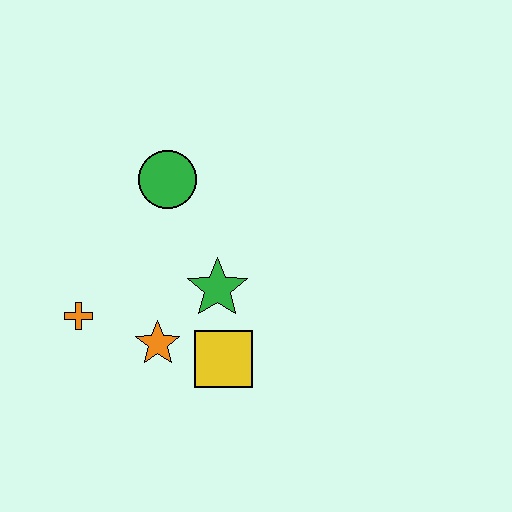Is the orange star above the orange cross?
No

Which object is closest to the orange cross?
The orange star is closest to the orange cross.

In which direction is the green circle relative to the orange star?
The green circle is above the orange star.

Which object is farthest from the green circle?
The yellow square is farthest from the green circle.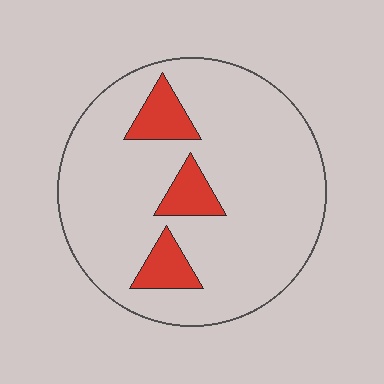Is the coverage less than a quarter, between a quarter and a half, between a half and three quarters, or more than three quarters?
Less than a quarter.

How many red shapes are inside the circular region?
3.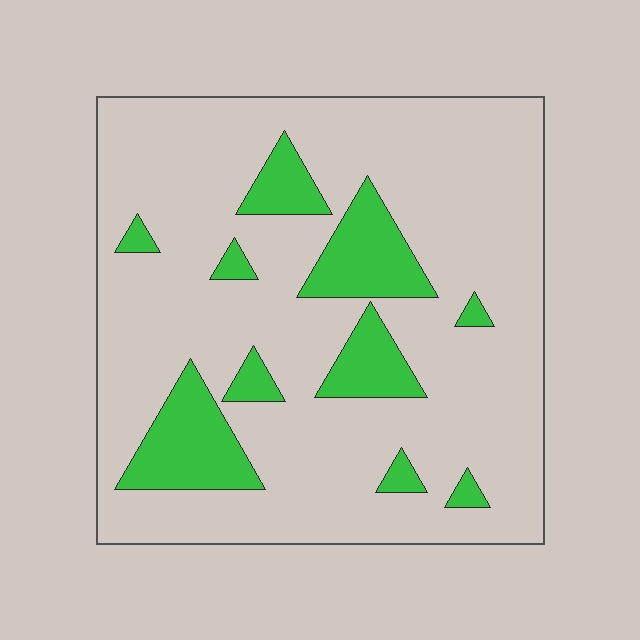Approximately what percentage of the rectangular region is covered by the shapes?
Approximately 20%.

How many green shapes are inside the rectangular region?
10.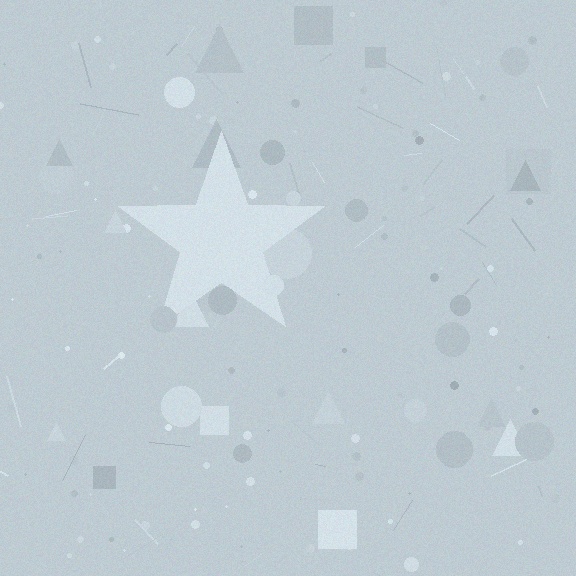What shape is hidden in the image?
A star is hidden in the image.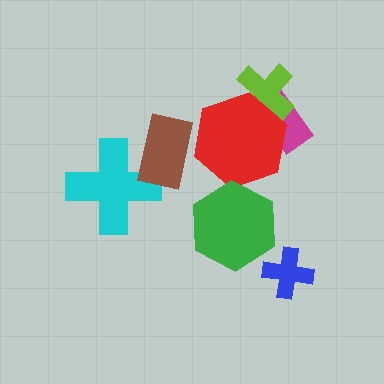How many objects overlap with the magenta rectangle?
2 objects overlap with the magenta rectangle.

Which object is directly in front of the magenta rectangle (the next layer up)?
The lime cross is directly in front of the magenta rectangle.